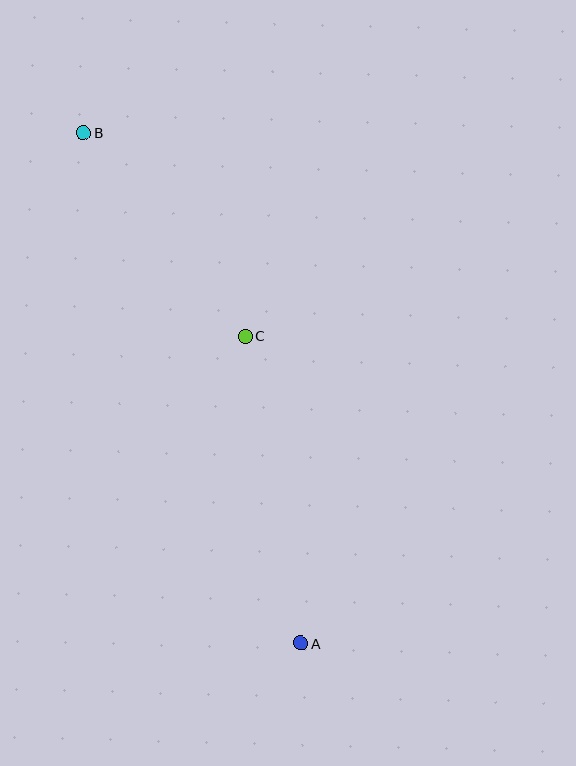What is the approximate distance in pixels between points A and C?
The distance between A and C is approximately 312 pixels.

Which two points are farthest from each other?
Points A and B are farthest from each other.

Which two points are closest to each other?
Points B and C are closest to each other.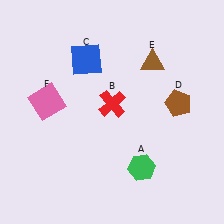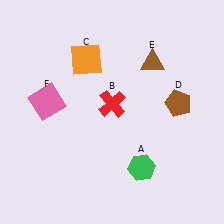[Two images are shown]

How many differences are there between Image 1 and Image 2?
There is 1 difference between the two images.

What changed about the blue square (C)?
In Image 1, C is blue. In Image 2, it changed to orange.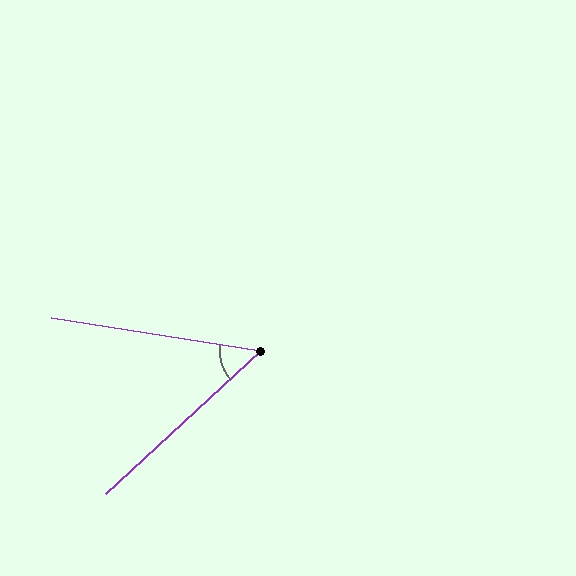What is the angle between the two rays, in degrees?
Approximately 51 degrees.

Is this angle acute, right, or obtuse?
It is acute.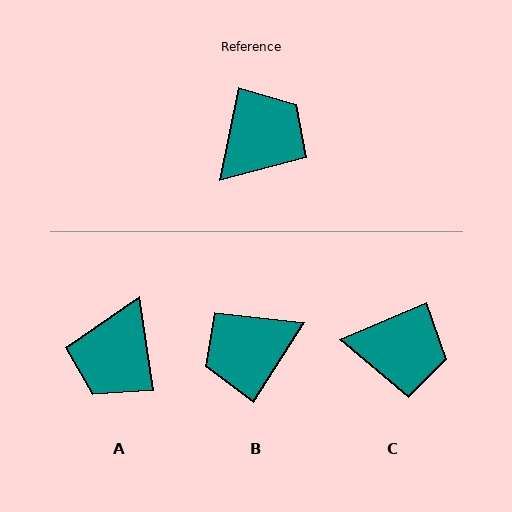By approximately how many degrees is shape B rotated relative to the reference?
Approximately 160 degrees counter-clockwise.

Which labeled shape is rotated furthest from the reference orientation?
A, about 160 degrees away.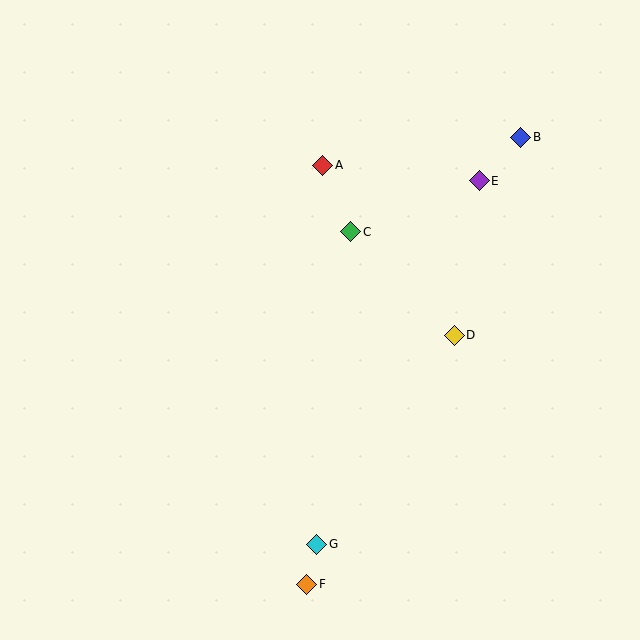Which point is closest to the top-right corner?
Point B is closest to the top-right corner.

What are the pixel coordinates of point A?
Point A is at (323, 165).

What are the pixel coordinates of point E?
Point E is at (479, 181).